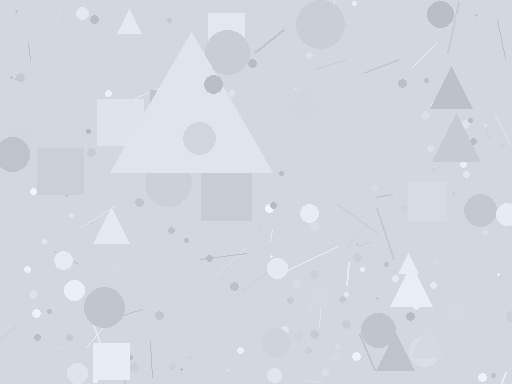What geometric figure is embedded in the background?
A triangle is embedded in the background.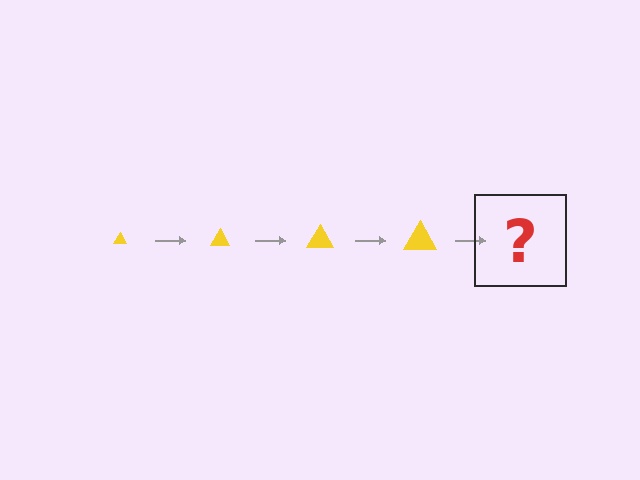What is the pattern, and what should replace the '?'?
The pattern is that the triangle gets progressively larger each step. The '?' should be a yellow triangle, larger than the previous one.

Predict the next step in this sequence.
The next step is a yellow triangle, larger than the previous one.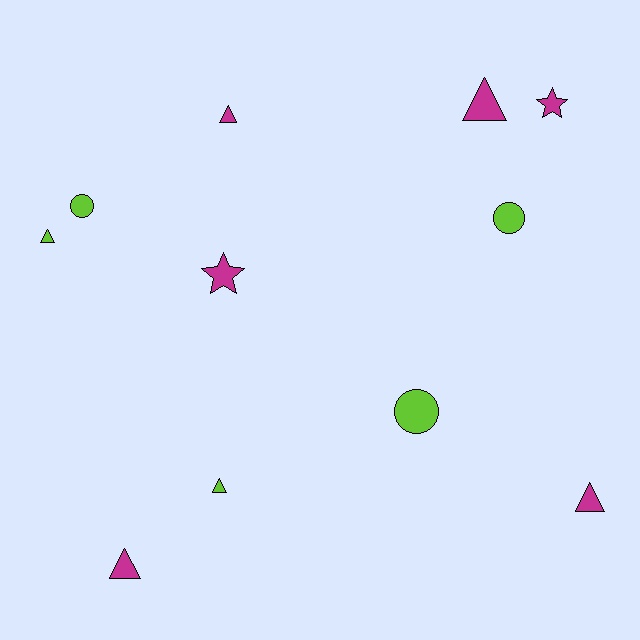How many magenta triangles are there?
There are 4 magenta triangles.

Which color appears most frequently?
Magenta, with 6 objects.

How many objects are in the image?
There are 11 objects.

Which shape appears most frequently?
Triangle, with 6 objects.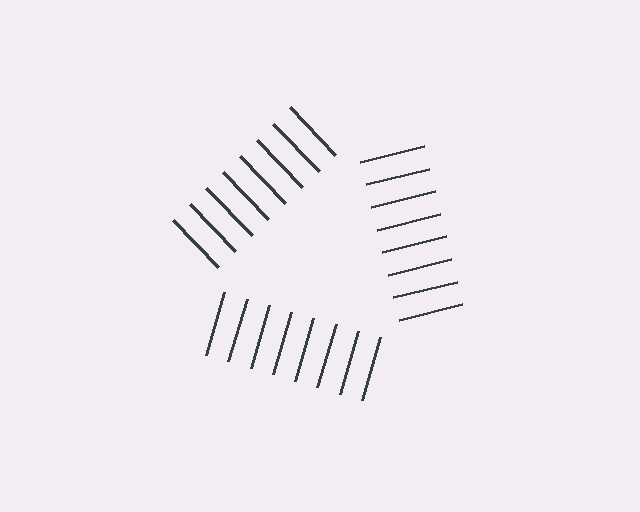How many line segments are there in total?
24 — 8 along each of the 3 edges.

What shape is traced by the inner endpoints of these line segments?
An illusory triangle — the line segments terminate on its edges but no continuous stroke is drawn.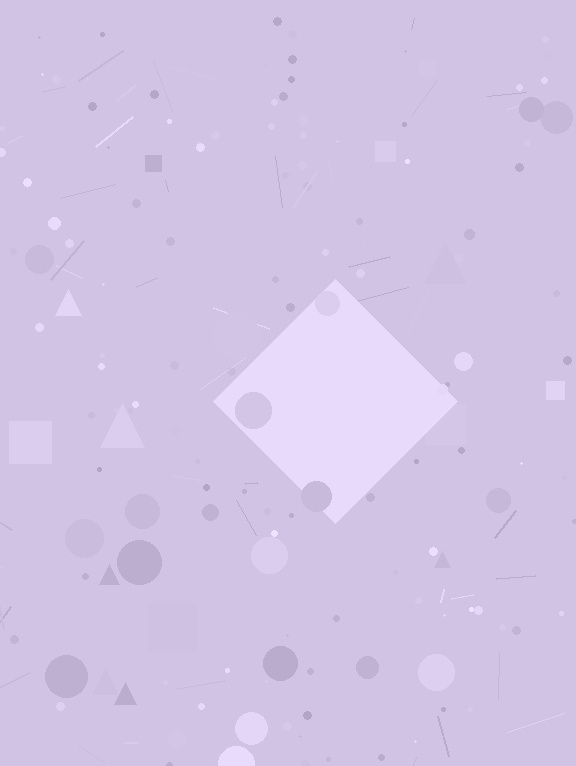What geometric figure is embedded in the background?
A diamond is embedded in the background.